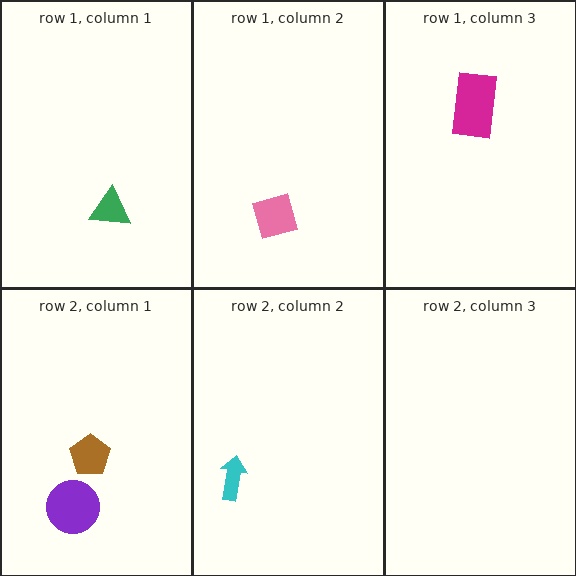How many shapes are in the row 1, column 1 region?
1.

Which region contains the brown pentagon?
The row 2, column 1 region.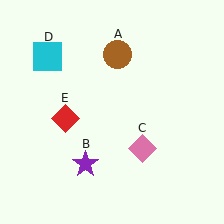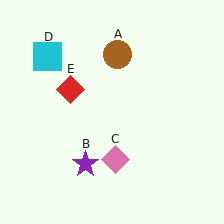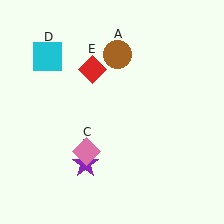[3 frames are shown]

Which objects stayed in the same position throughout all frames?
Brown circle (object A) and purple star (object B) and cyan square (object D) remained stationary.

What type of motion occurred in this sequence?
The pink diamond (object C), red diamond (object E) rotated clockwise around the center of the scene.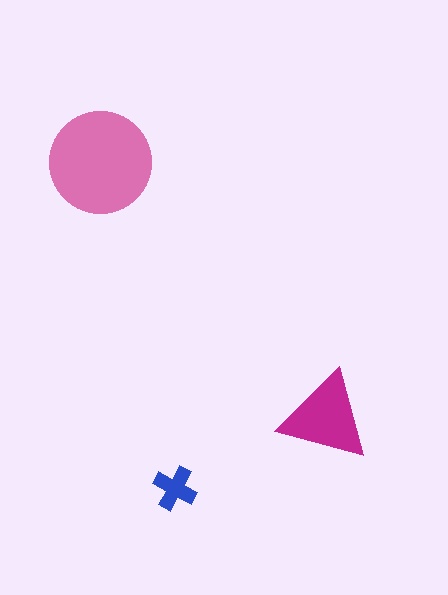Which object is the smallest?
The blue cross.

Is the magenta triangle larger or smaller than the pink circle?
Smaller.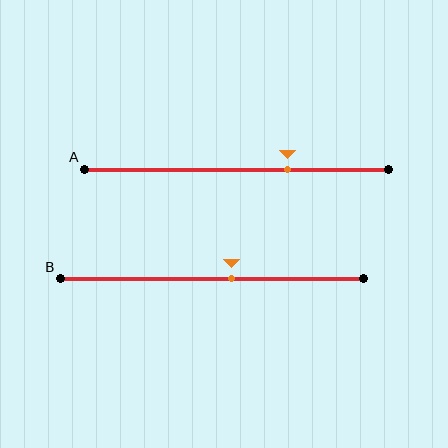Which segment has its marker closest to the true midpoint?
Segment B has its marker closest to the true midpoint.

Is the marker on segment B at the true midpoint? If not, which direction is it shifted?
No, the marker on segment B is shifted to the right by about 7% of the segment length.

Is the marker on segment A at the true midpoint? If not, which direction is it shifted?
No, the marker on segment A is shifted to the right by about 17% of the segment length.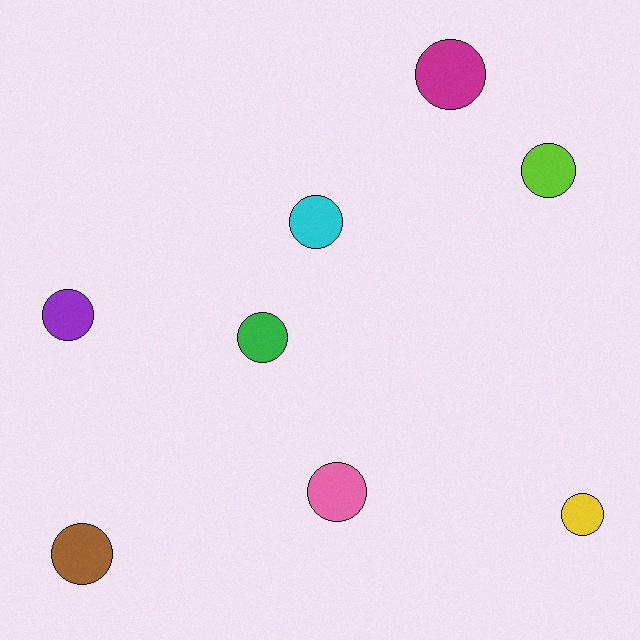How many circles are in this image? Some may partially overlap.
There are 8 circles.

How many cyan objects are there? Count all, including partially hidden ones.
There is 1 cyan object.